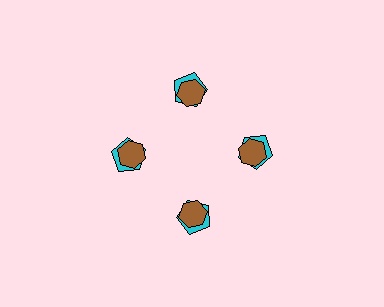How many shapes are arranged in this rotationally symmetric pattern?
There are 8 shapes, arranged in 4 groups of 2.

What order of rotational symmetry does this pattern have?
This pattern has 4-fold rotational symmetry.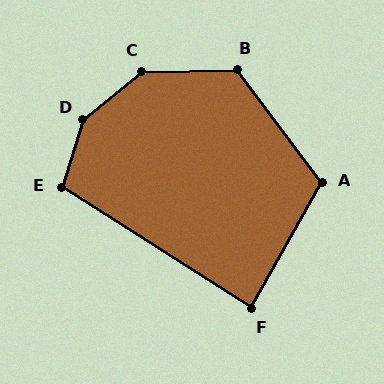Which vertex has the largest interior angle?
D, at approximately 148 degrees.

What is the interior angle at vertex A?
Approximately 114 degrees (obtuse).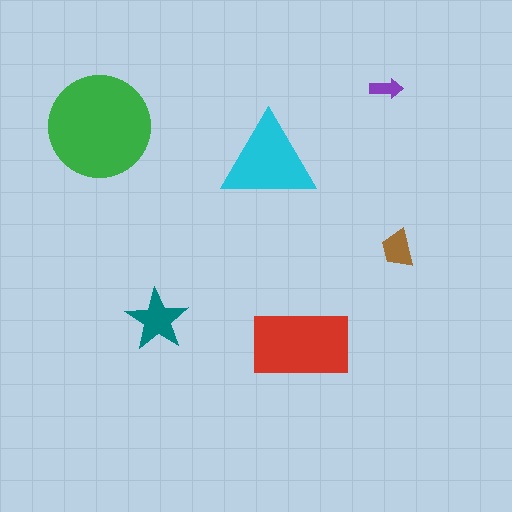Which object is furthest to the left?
The green circle is leftmost.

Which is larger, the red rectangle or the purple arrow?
The red rectangle.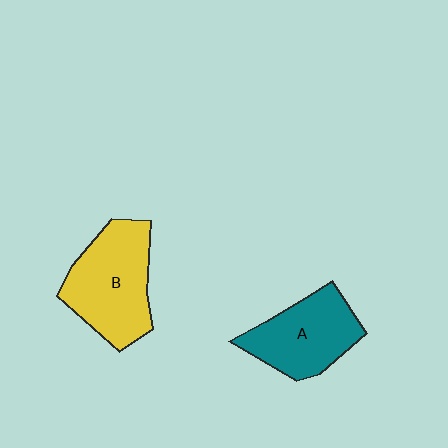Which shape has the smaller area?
Shape A (teal).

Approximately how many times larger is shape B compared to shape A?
Approximately 1.2 times.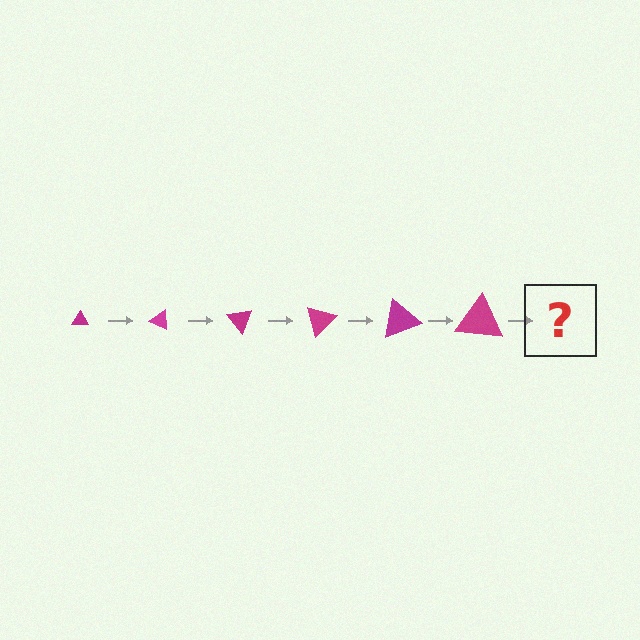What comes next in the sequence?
The next element should be a triangle, larger than the previous one and rotated 150 degrees from the start.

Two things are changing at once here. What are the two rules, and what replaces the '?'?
The two rules are that the triangle grows larger each step and it rotates 25 degrees each step. The '?' should be a triangle, larger than the previous one and rotated 150 degrees from the start.